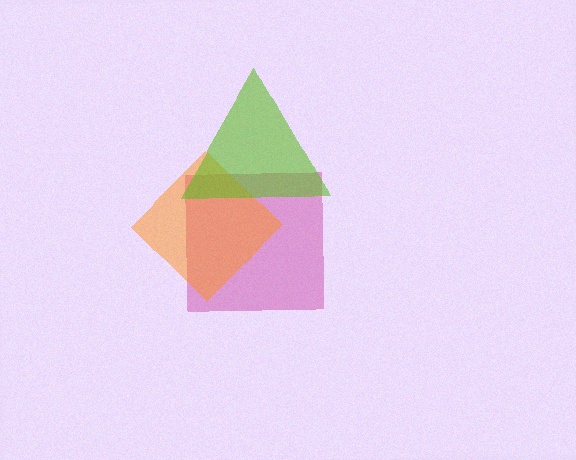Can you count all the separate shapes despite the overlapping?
Yes, there are 3 separate shapes.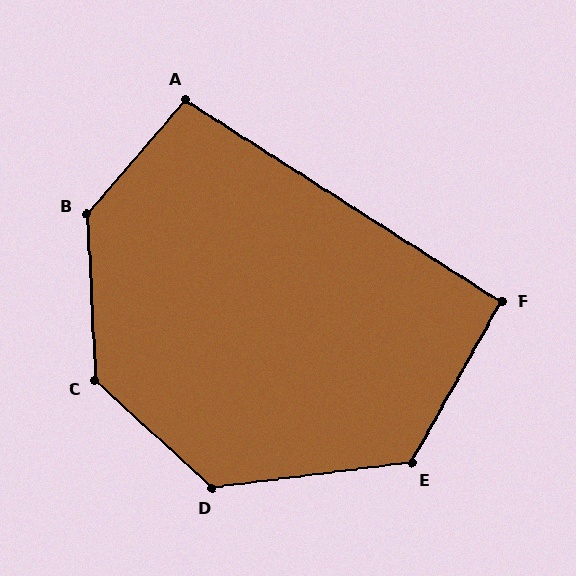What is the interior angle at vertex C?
Approximately 135 degrees (obtuse).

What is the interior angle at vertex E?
Approximately 126 degrees (obtuse).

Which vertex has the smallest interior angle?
F, at approximately 93 degrees.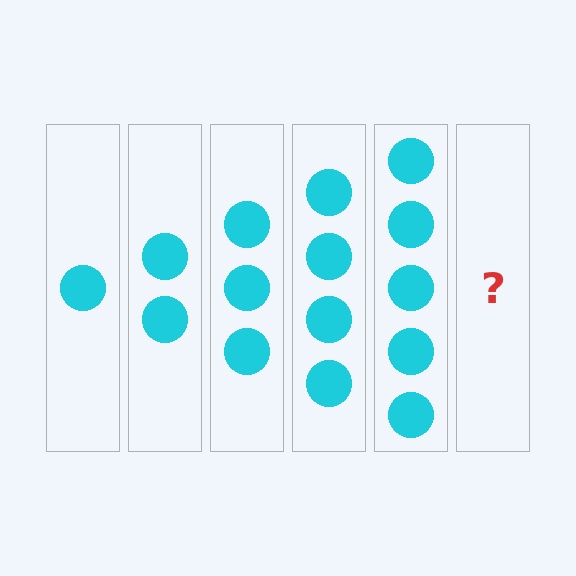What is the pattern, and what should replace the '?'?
The pattern is that each step adds one more circle. The '?' should be 6 circles.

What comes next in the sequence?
The next element should be 6 circles.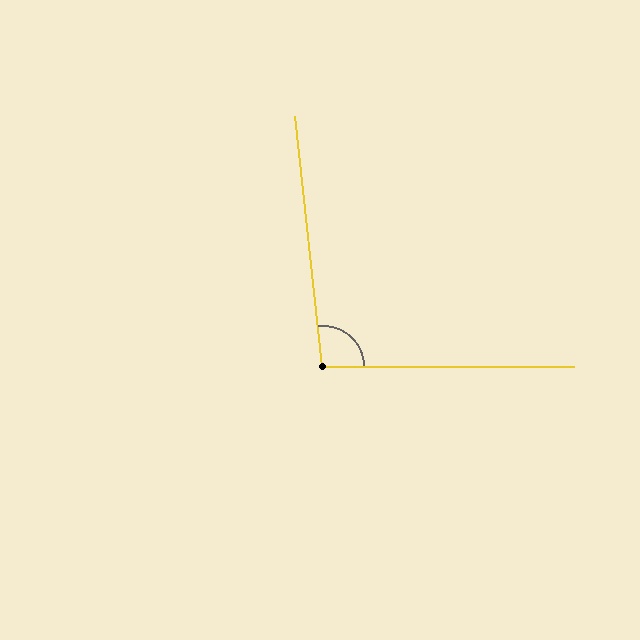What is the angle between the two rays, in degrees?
Approximately 96 degrees.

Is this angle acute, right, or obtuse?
It is obtuse.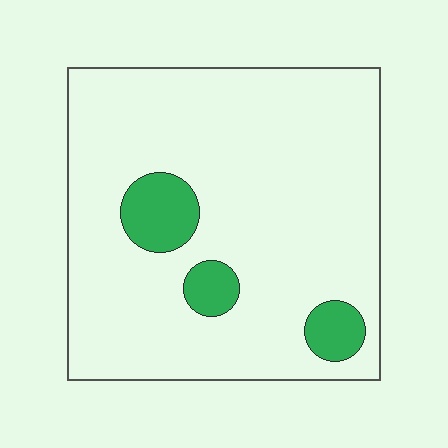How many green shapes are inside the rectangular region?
3.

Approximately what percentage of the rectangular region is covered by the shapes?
Approximately 10%.